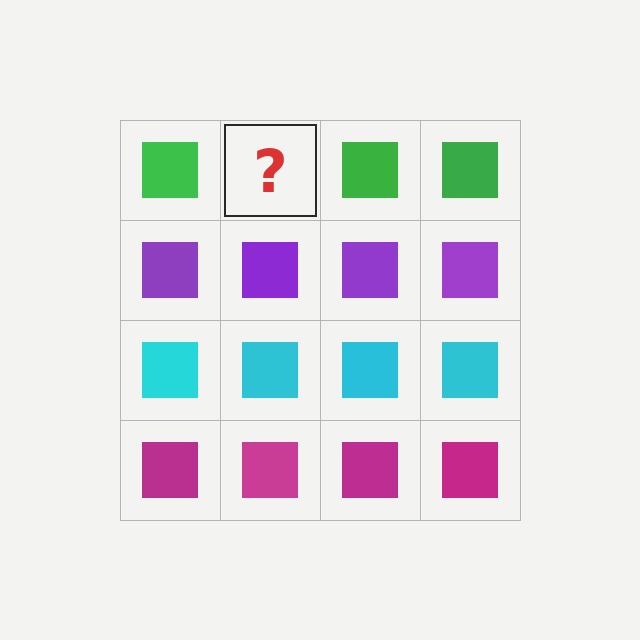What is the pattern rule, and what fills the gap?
The rule is that each row has a consistent color. The gap should be filled with a green square.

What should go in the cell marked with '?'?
The missing cell should contain a green square.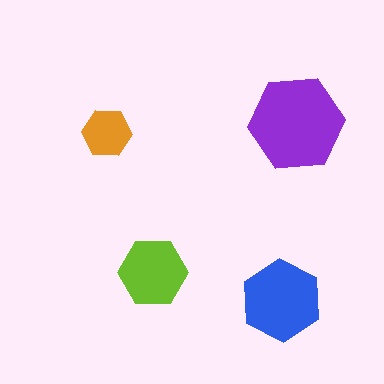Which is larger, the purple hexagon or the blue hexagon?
The purple one.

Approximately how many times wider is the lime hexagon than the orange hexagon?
About 1.5 times wider.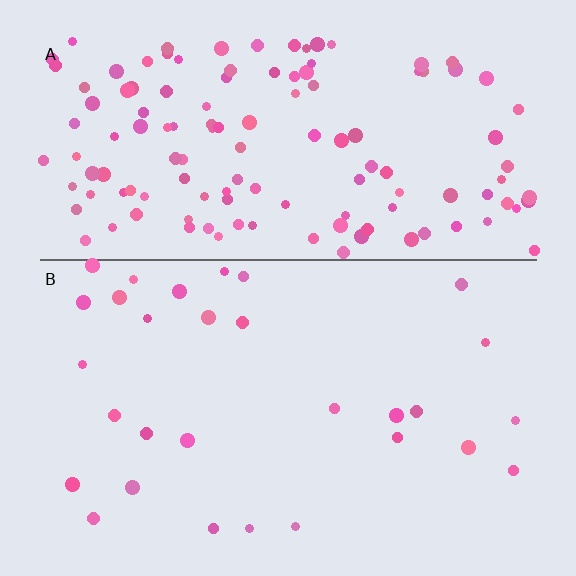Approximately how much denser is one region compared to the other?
Approximately 4.4× — region A over region B.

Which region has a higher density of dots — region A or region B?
A (the top).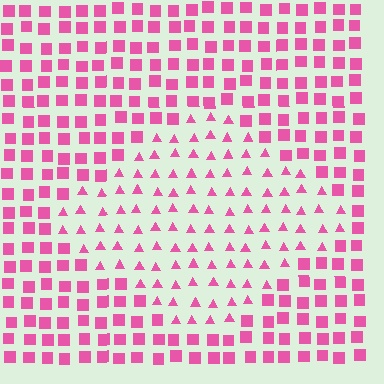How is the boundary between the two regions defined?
The boundary is defined by a change in element shape: triangles inside vs. squares outside. All elements share the same color and spacing.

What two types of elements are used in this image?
The image uses triangles inside the diamond region and squares outside it.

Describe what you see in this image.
The image is filled with small pink elements arranged in a uniform grid. A diamond-shaped region contains triangles, while the surrounding area contains squares. The boundary is defined purely by the change in element shape.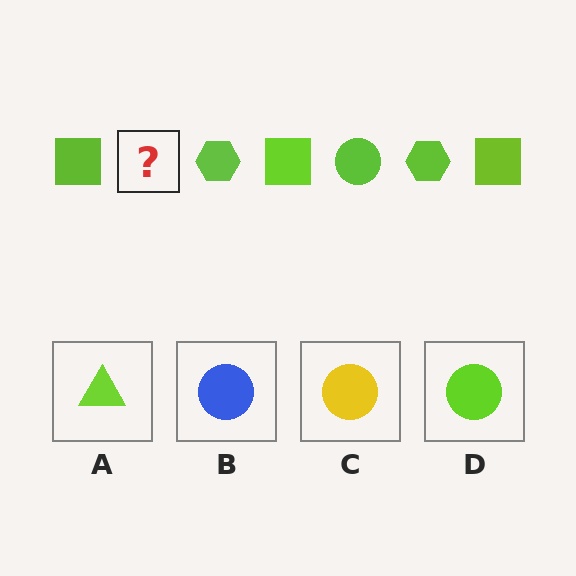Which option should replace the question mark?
Option D.